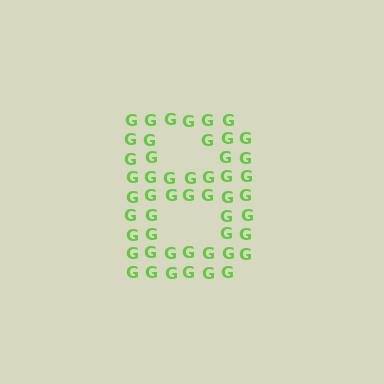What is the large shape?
The large shape is the letter B.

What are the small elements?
The small elements are letter G's.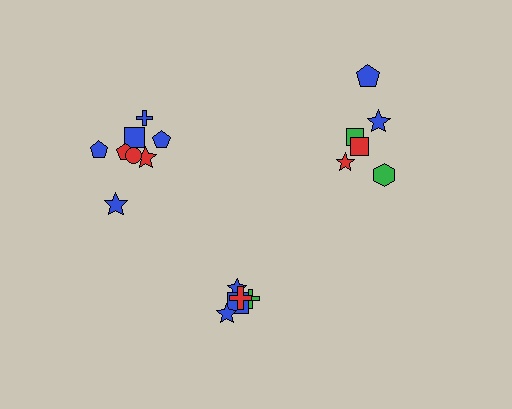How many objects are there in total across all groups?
There are 19 objects.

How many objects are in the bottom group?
There are 5 objects.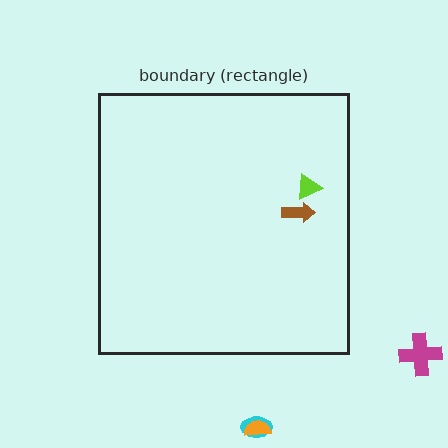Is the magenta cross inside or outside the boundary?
Outside.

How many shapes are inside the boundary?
2 inside, 3 outside.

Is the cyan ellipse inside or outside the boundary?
Outside.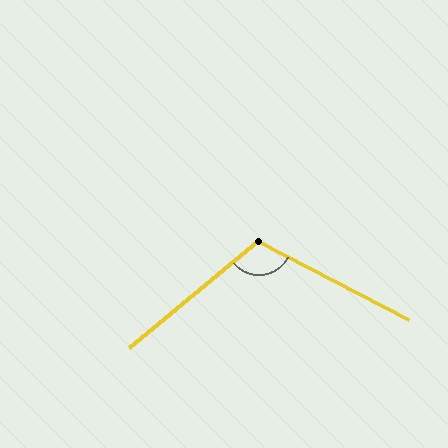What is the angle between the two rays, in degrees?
Approximately 113 degrees.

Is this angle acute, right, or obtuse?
It is obtuse.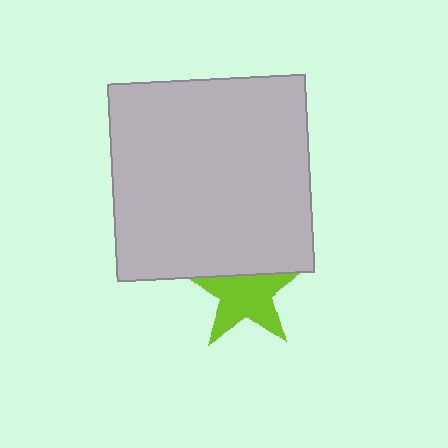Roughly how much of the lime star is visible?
Most of it is visible (roughly 68%).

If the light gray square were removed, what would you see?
You would see the complete lime star.